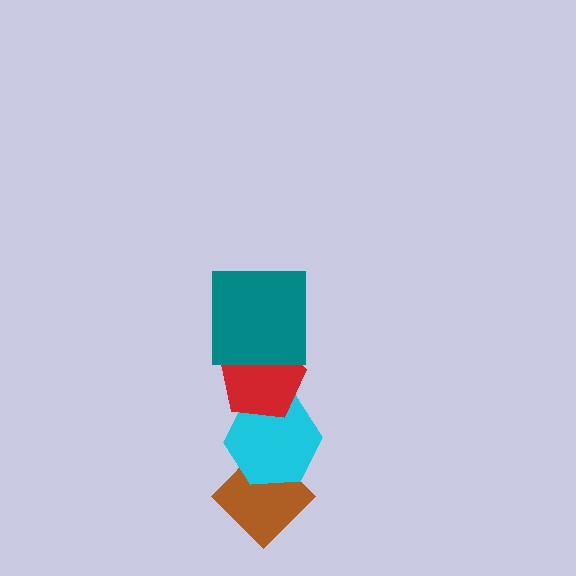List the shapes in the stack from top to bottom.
From top to bottom: the teal square, the red pentagon, the cyan hexagon, the brown diamond.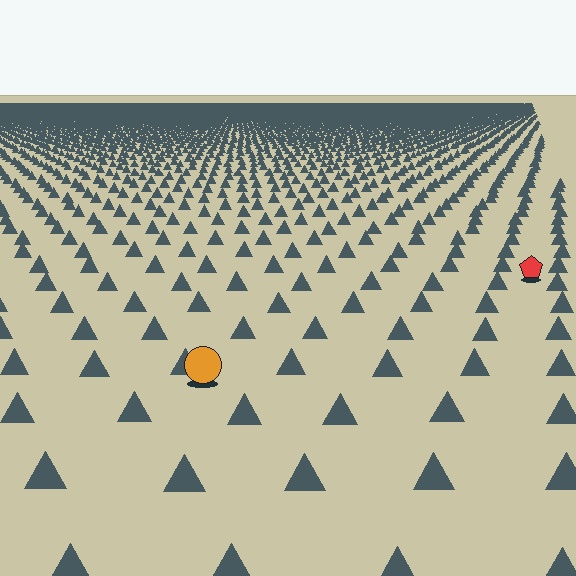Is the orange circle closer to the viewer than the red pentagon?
Yes. The orange circle is closer — you can tell from the texture gradient: the ground texture is coarser near it.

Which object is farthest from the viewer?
The red pentagon is farthest from the viewer. It appears smaller and the ground texture around it is denser.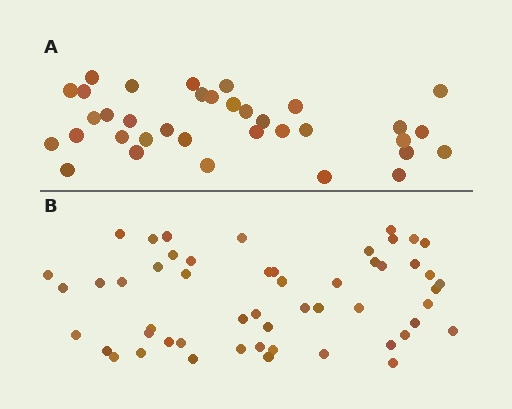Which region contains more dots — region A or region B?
Region B (the bottom region) has more dots.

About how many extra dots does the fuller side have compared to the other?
Region B has approximately 20 more dots than region A.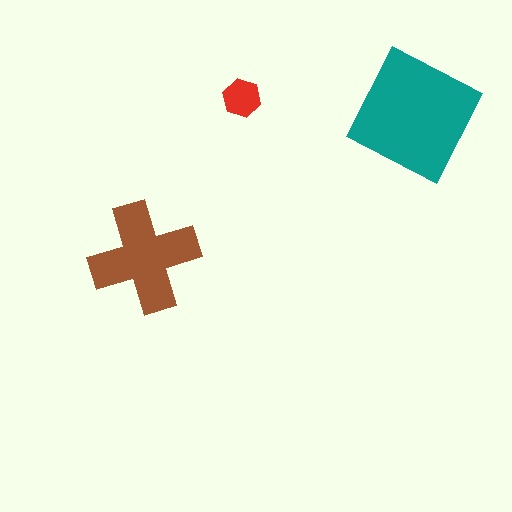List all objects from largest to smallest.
The teal square, the brown cross, the red hexagon.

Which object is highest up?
The red hexagon is topmost.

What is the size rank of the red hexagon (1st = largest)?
3rd.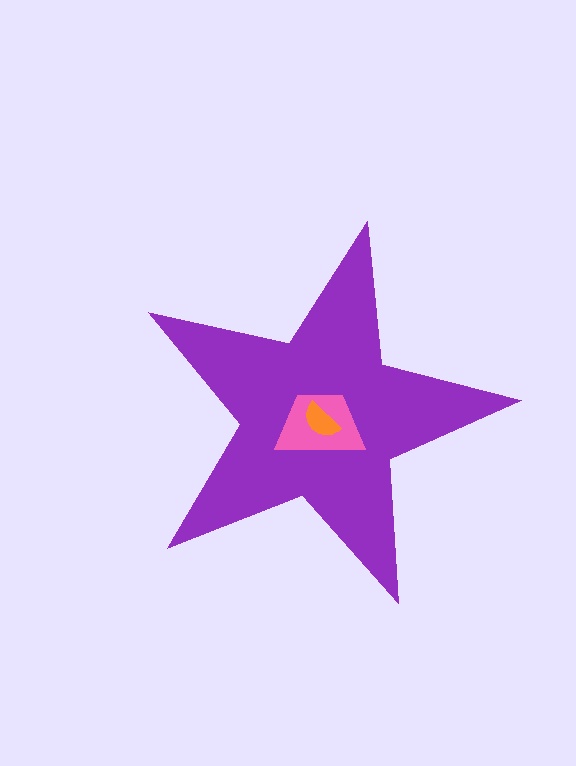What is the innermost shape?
The orange semicircle.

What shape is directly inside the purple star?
The pink trapezoid.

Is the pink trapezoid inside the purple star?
Yes.